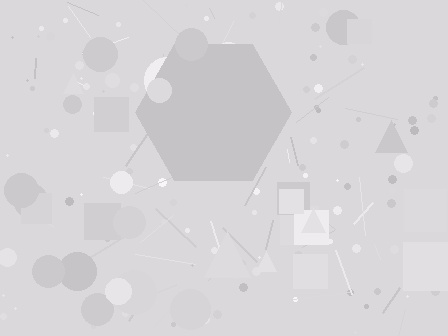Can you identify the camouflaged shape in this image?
The camouflaged shape is a hexagon.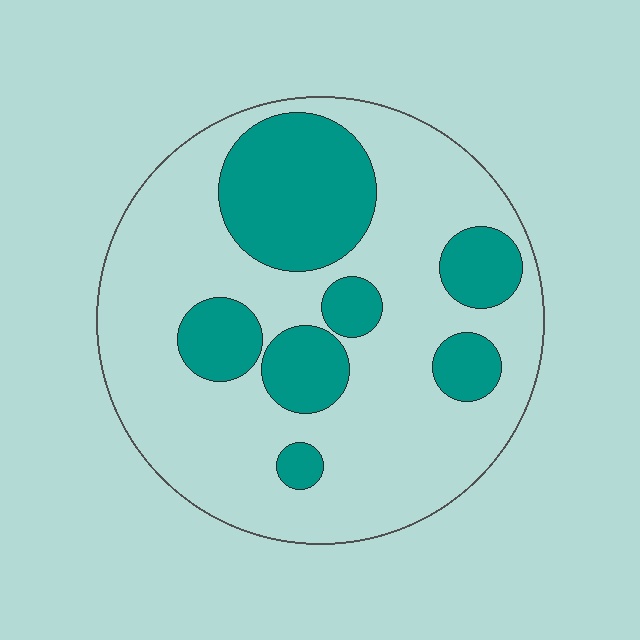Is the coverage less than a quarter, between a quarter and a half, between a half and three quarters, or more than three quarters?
Between a quarter and a half.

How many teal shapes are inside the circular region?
7.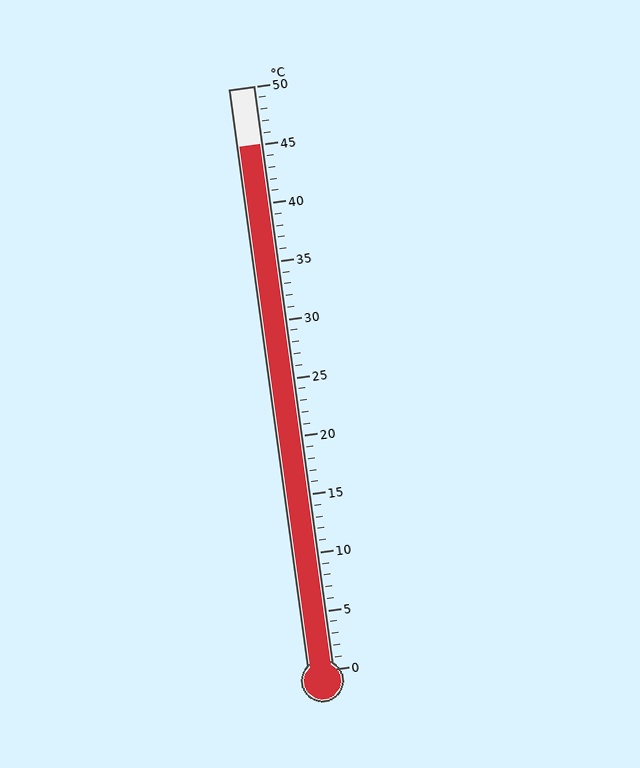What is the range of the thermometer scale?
The thermometer scale ranges from 0°C to 50°C.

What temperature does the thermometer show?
The thermometer shows approximately 45°C.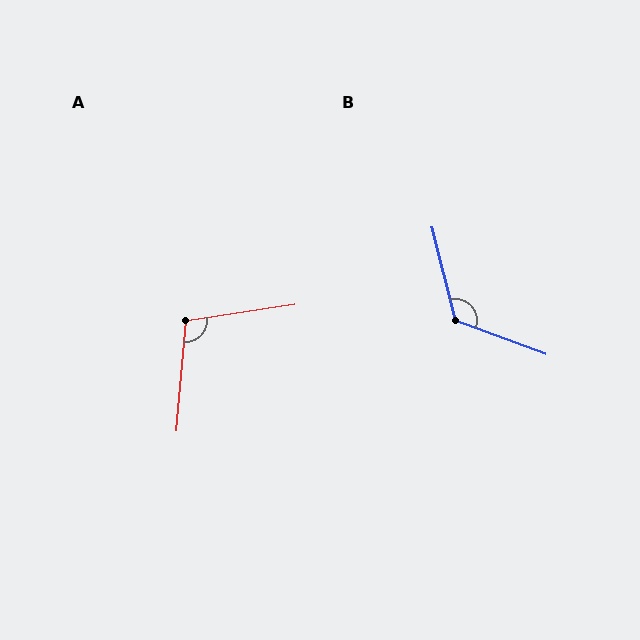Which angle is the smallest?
A, at approximately 104 degrees.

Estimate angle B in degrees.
Approximately 125 degrees.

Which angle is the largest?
B, at approximately 125 degrees.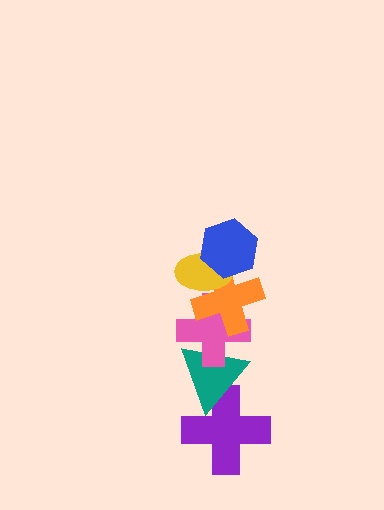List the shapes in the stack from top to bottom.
From top to bottom: the blue hexagon, the yellow ellipse, the orange cross, the pink cross, the teal triangle, the purple cross.